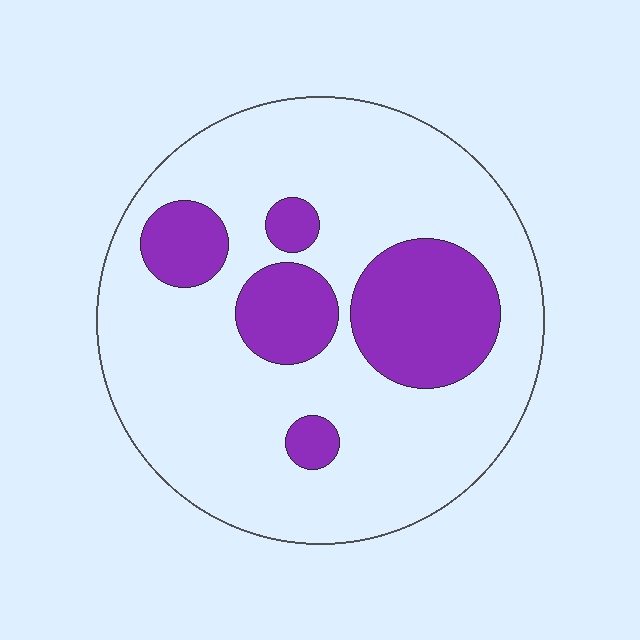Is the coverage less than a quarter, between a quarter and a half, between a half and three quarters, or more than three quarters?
Less than a quarter.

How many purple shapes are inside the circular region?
5.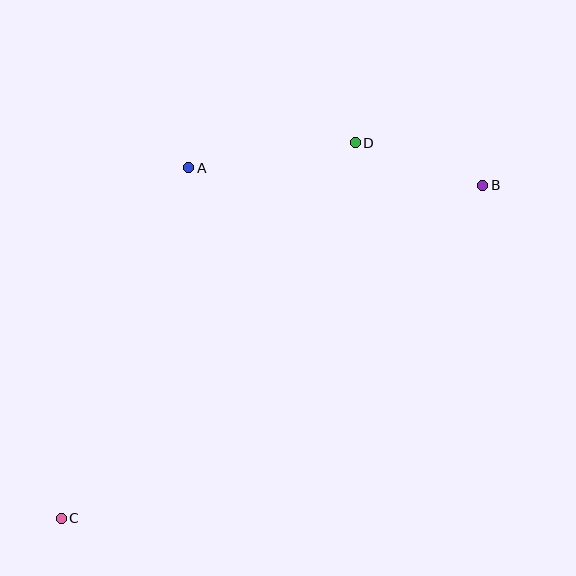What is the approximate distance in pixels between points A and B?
The distance between A and B is approximately 294 pixels.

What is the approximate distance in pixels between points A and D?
The distance between A and D is approximately 168 pixels.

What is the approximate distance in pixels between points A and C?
The distance between A and C is approximately 373 pixels.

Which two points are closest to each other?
Points B and D are closest to each other.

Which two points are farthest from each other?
Points B and C are farthest from each other.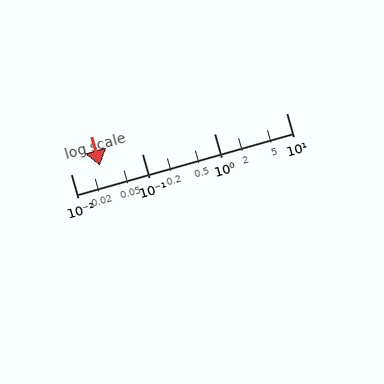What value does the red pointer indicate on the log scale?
The pointer indicates approximately 0.026.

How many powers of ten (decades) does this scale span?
The scale spans 3 decades, from 0.01 to 10.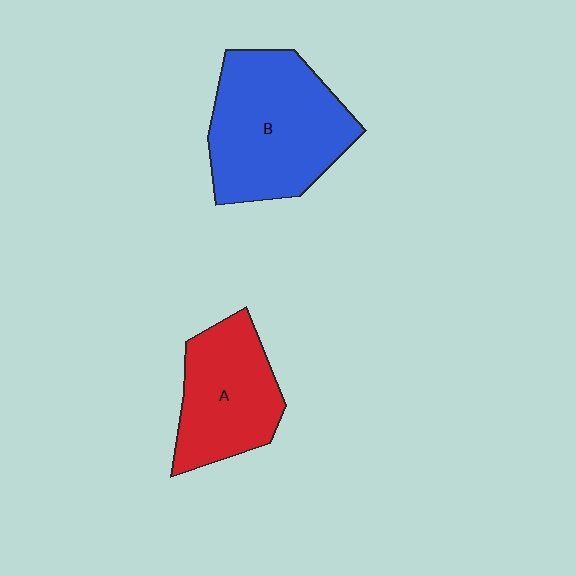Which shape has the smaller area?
Shape A (red).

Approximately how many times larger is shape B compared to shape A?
Approximately 1.4 times.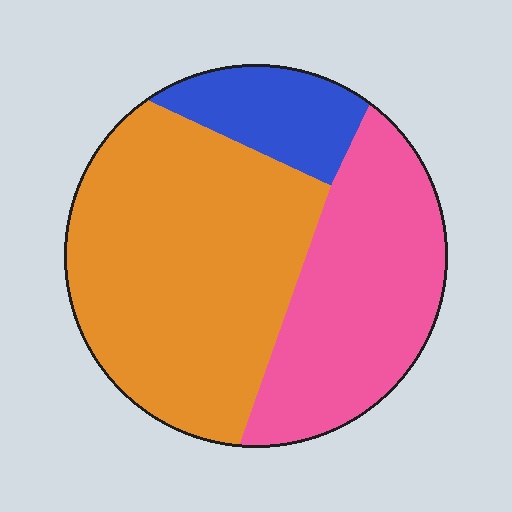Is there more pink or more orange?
Orange.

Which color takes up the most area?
Orange, at roughly 55%.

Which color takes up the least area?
Blue, at roughly 15%.